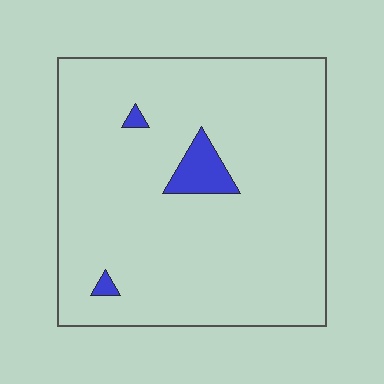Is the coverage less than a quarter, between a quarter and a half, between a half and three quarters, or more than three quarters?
Less than a quarter.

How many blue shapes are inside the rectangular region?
3.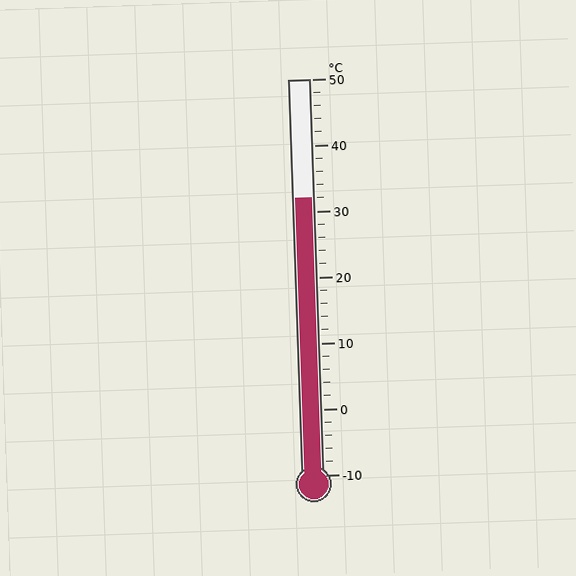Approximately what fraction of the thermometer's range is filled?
The thermometer is filled to approximately 70% of its range.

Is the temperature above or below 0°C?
The temperature is above 0°C.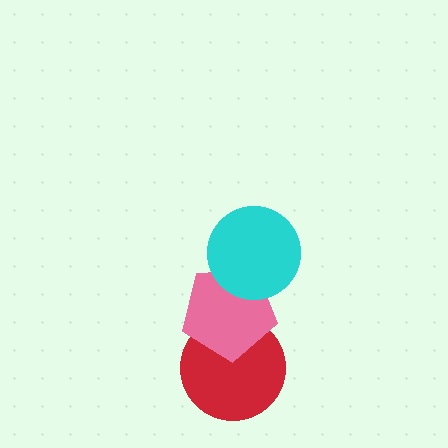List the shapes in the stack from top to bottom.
From top to bottom: the cyan circle, the pink pentagon, the red circle.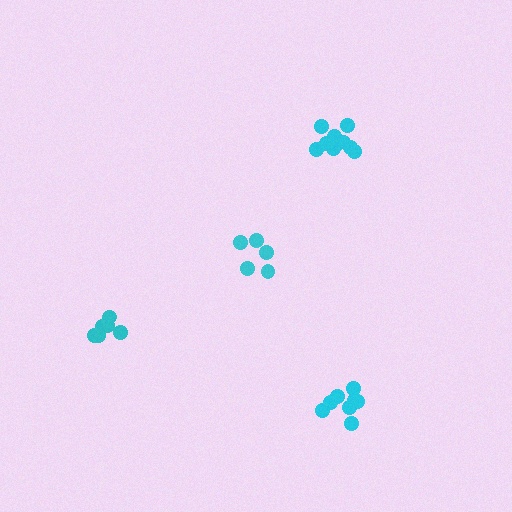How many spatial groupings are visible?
There are 4 spatial groupings.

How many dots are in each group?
Group 1: 11 dots, Group 2: 8 dots, Group 3: 5 dots, Group 4: 6 dots (30 total).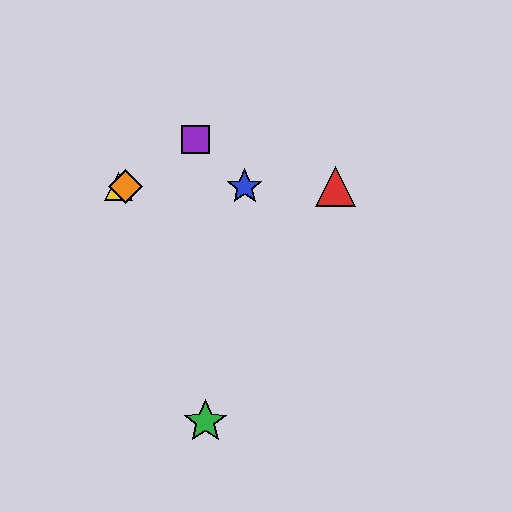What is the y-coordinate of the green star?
The green star is at y≈422.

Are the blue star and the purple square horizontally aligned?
No, the blue star is at y≈187 and the purple square is at y≈139.